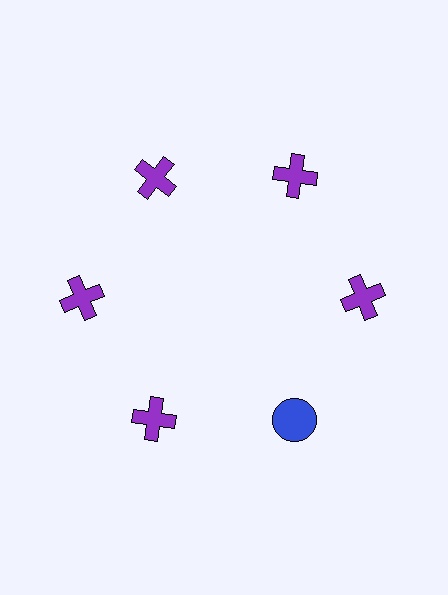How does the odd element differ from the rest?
It differs in both color (blue instead of purple) and shape (circle instead of cross).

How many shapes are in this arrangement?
There are 6 shapes arranged in a ring pattern.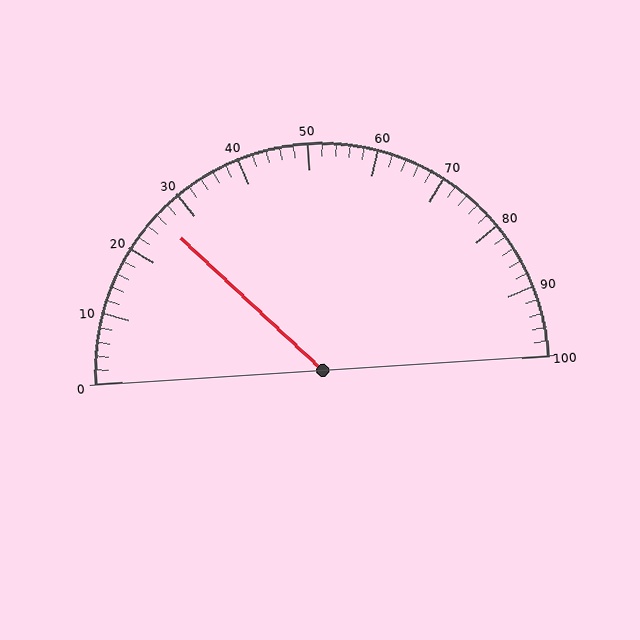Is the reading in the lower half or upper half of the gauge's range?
The reading is in the lower half of the range (0 to 100).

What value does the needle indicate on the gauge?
The needle indicates approximately 26.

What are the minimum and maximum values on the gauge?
The gauge ranges from 0 to 100.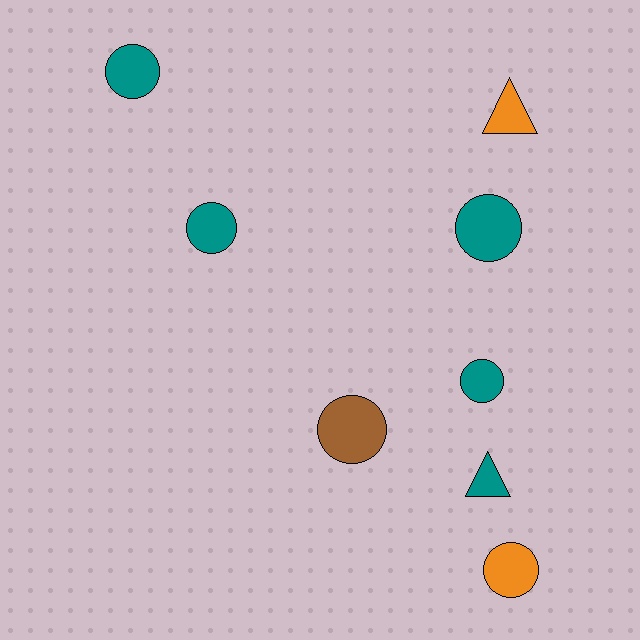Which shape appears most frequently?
Circle, with 6 objects.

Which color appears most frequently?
Teal, with 5 objects.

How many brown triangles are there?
There are no brown triangles.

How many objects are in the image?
There are 8 objects.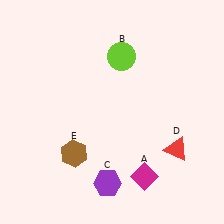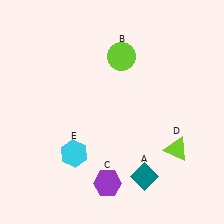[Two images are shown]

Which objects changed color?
A changed from magenta to teal. D changed from red to lime. E changed from brown to cyan.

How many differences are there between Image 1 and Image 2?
There are 3 differences between the two images.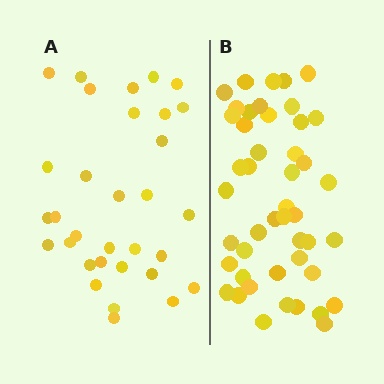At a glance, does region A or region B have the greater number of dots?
Region B (the right region) has more dots.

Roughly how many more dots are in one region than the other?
Region B has approximately 15 more dots than region A.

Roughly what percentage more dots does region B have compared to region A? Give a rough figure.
About 45% more.